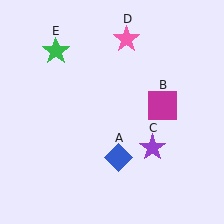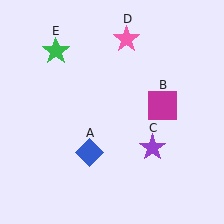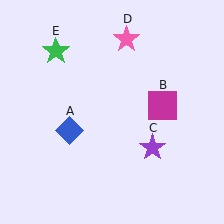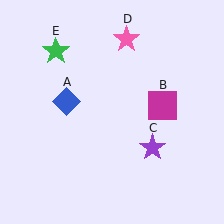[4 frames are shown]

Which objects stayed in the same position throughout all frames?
Magenta square (object B) and purple star (object C) and pink star (object D) and green star (object E) remained stationary.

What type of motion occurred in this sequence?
The blue diamond (object A) rotated clockwise around the center of the scene.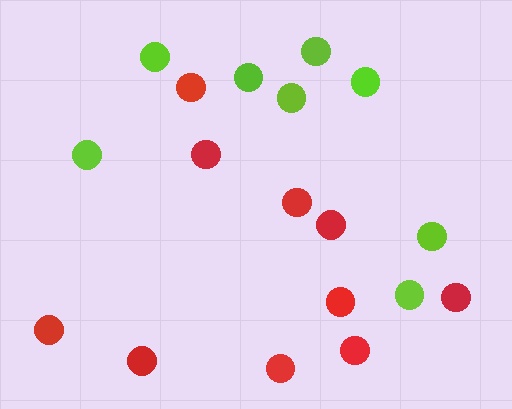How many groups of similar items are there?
There are 2 groups: one group of red circles (10) and one group of lime circles (8).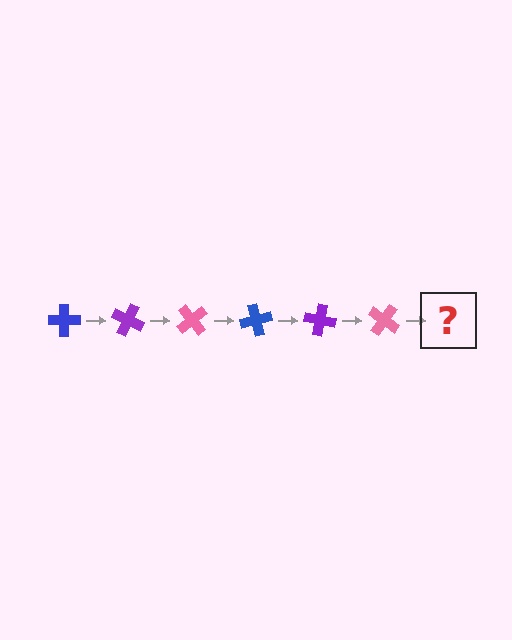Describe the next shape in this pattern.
It should be a blue cross, rotated 150 degrees from the start.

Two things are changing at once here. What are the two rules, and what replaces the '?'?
The two rules are that it rotates 25 degrees each step and the color cycles through blue, purple, and pink. The '?' should be a blue cross, rotated 150 degrees from the start.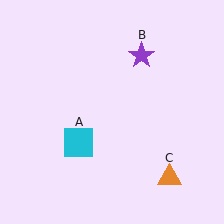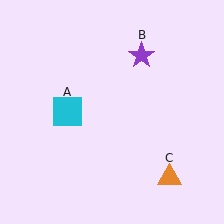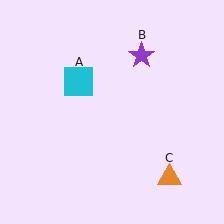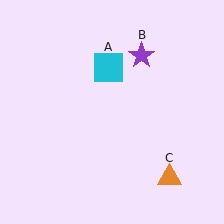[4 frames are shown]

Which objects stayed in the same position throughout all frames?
Purple star (object B) and orange triangle (object C) remained stationary.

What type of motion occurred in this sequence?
The cyan square (object A) rotated clockwise around the center of the scene.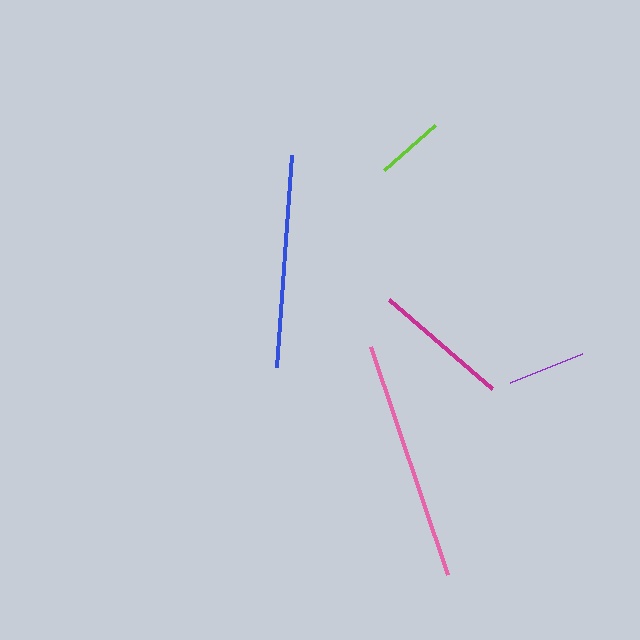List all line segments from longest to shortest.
From longest to shortest: pink, blue, magenta, purple, lime.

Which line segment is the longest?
The pink line is the longest at approximately 240 pixels.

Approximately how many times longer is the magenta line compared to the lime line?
The magenta line is approximately 2.0 times the length of the lime line.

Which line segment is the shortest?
The lime line is the shortest at approximately 68 pixels.